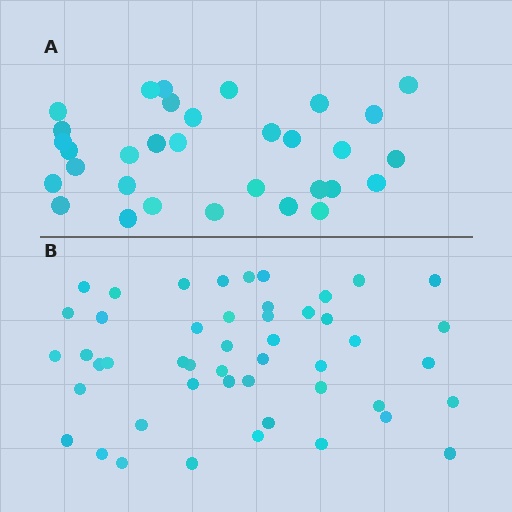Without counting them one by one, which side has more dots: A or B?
Region B (the bottom region) has more dots.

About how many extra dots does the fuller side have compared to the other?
Region B has approximately 15 more dots than region A.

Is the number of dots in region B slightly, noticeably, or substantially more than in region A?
Region B has substantially more. The ratio is roughly 1.5 to 1.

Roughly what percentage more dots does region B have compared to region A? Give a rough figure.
About 50% more.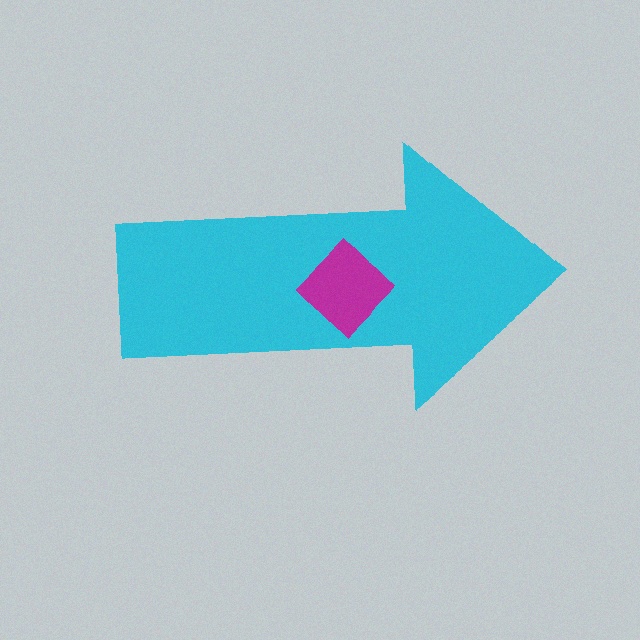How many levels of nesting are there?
2.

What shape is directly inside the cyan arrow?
The magenta diamond.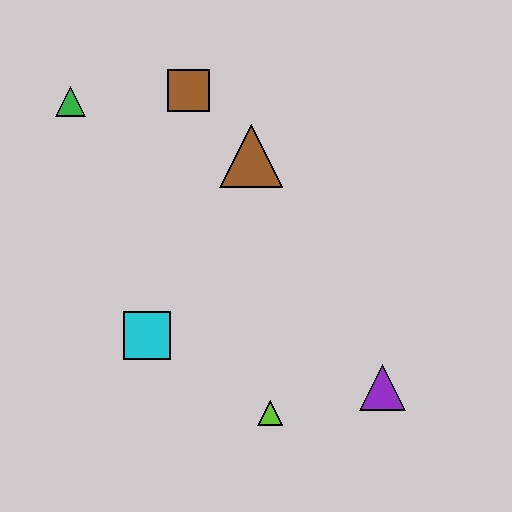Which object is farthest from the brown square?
The purple triangle is farthest from the brown square.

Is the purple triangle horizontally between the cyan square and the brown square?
No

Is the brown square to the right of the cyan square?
Yes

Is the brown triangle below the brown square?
Yes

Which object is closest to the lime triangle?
The purple triangle is closest to the lime triangle.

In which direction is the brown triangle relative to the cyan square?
The brown triangle is above the cyan square.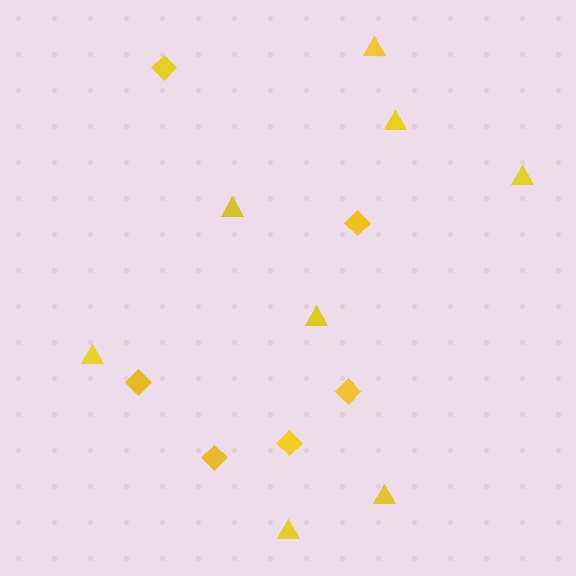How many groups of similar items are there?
There are 2 groups: one group of triangles (8) and one group of diamonds (6).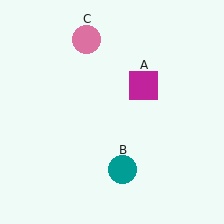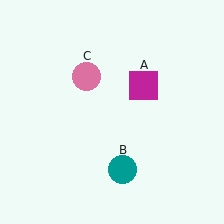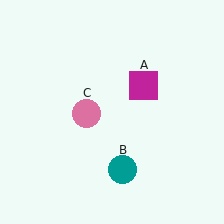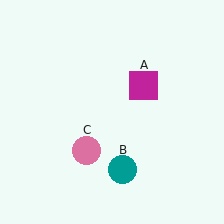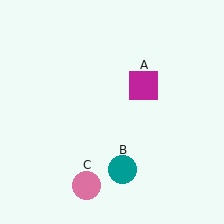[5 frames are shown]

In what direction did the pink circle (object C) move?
The pink circle (object C) moved down.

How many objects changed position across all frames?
1 object changed position: pink circle (object C).